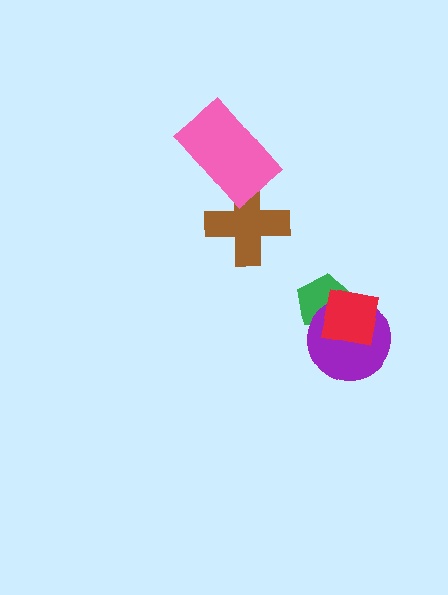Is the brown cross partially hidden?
Yes, it is partially covered by another shape.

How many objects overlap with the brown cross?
1 object overlaps with the brown cross.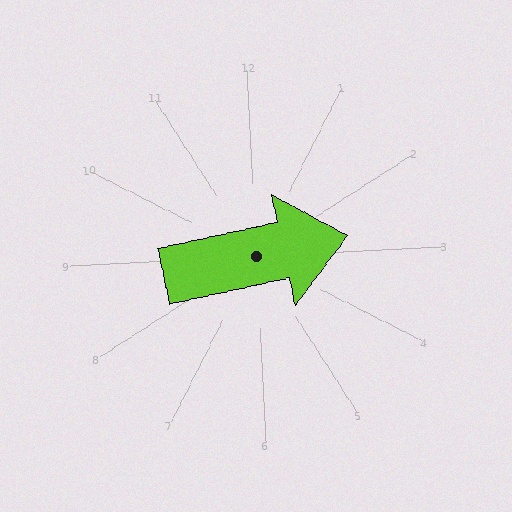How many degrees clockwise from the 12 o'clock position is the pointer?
Approximately 81 degrees.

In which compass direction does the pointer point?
East.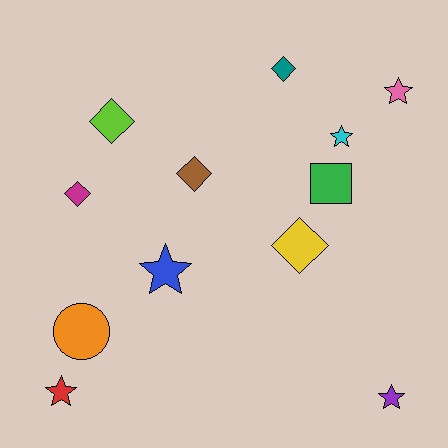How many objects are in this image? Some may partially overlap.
There are 12 objects.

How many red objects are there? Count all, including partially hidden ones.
There is 1 red object.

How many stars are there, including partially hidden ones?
There are 5 stars.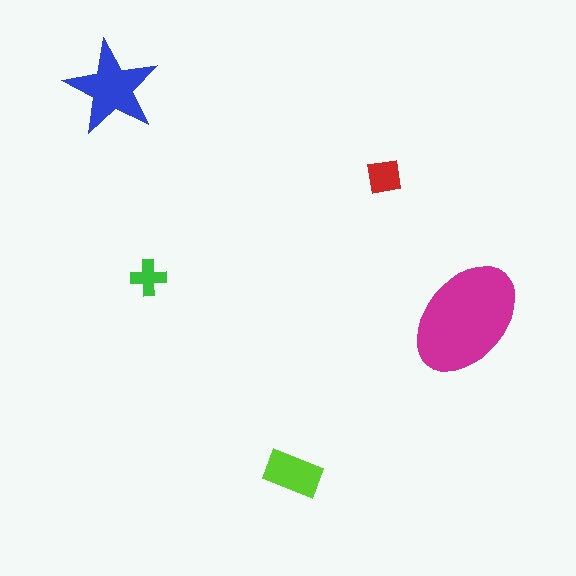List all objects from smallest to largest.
The green cross, the red square, the lime rectangle, the blue star, the magenta ellipse.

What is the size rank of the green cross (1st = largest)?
5th.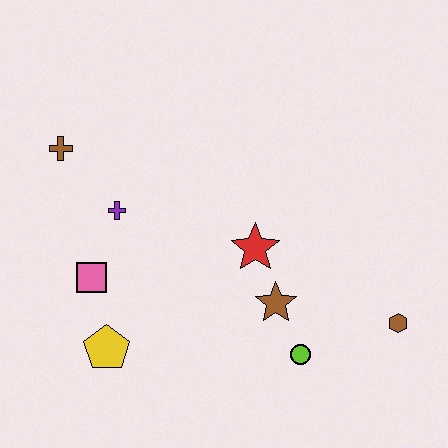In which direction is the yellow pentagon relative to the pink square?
The yellow pentagon is below the pink square.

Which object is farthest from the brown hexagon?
The brown cross is farthest from the brown hexagon.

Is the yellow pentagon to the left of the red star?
Yes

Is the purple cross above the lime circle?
Yes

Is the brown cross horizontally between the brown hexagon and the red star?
No